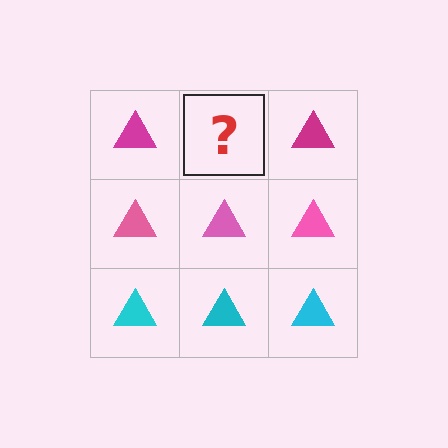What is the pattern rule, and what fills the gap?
The rule is that each row has a consistent color. The gap should be filled with a magenta triangle.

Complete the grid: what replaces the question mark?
The question mark should be replaced with a magenta triangle.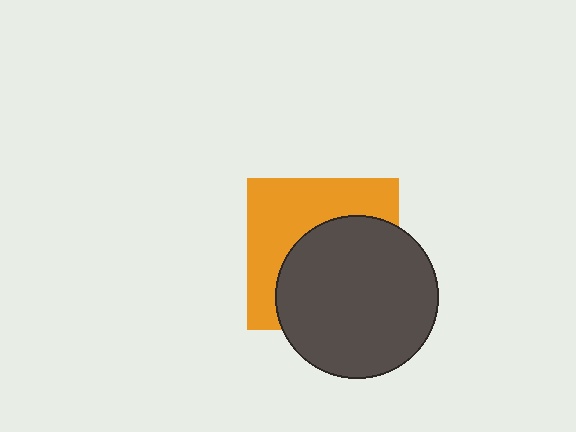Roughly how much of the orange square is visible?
About half of it is visible (roughly 46%).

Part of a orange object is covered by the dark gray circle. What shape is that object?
It is a square.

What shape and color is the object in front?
The object in front is a dark gray circle.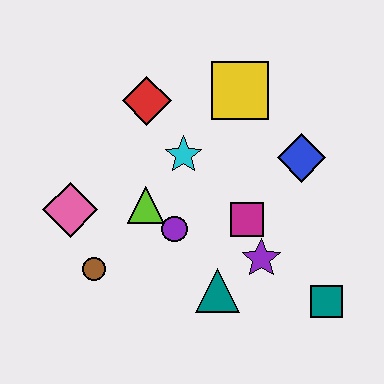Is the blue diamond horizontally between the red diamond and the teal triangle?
No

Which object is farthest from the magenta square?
The pink diamond is farthest from the magenta square.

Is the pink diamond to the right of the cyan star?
No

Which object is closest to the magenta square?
The purple star is closest to the magenta square.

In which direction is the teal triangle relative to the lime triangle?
The teal triangle is below the lime triangle.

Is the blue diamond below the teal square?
No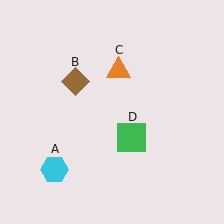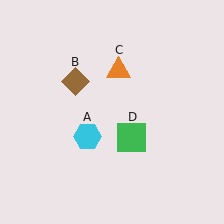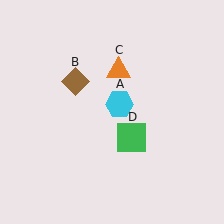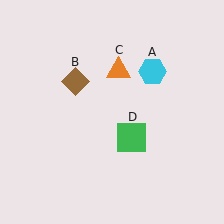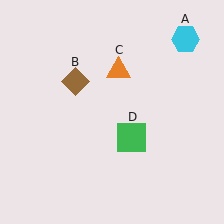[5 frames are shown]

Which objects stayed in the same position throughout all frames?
Brown diamond (object B) and orange triangle (object C) and green square (object D) remained stationary.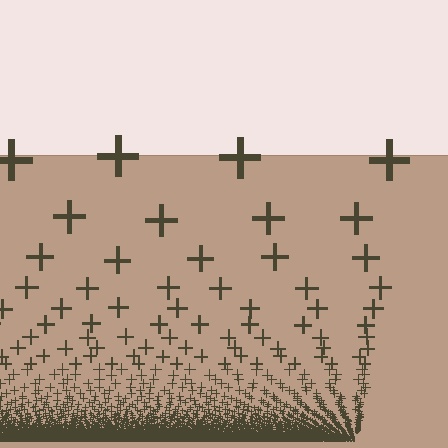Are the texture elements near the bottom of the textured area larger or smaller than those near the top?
Smaller. The gradient is inverted — elements near the bottom are smaller and denser.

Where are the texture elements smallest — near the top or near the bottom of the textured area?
Near the bottom.